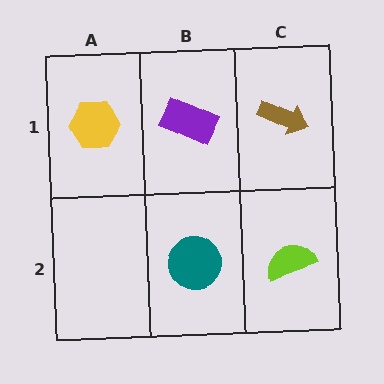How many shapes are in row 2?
2 shapes.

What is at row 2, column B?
A teal circle.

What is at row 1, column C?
A brown arrow.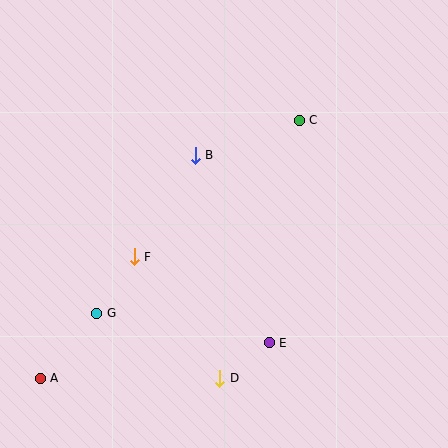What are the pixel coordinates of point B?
Point B is at (195, 155).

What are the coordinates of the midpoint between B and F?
The midpoint between B and F is at (165, 206).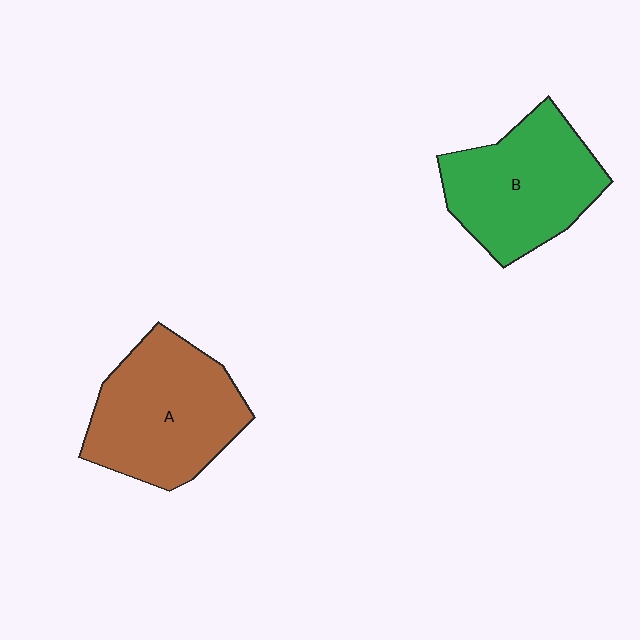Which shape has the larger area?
Shape A (brown).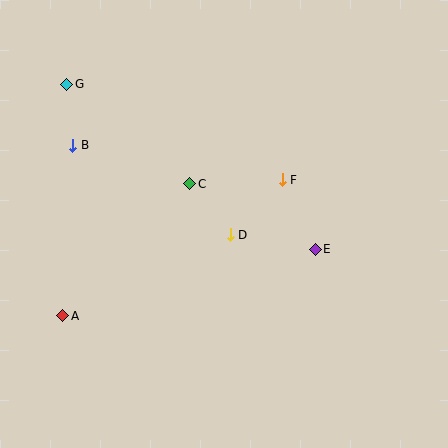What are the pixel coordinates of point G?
Point G is at (67, 84).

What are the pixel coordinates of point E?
Point E is at (315, 249).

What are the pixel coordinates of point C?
Point C is at (190, 184).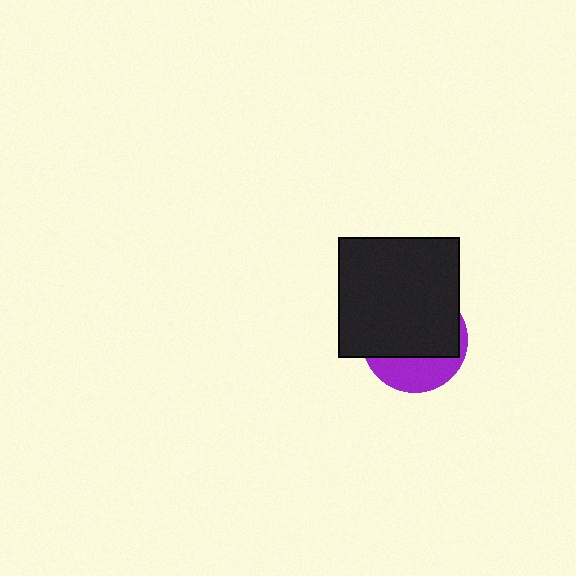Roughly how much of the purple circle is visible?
A small part of it is visible (roughly 33%).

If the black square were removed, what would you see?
You would see the complete purple circle.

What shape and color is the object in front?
The object in front is a black square.